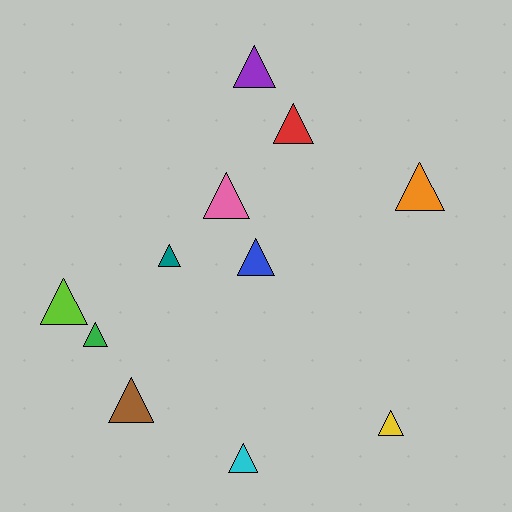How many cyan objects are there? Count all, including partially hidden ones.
There is 1 cyan object.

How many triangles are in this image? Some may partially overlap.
There are 11 triangles.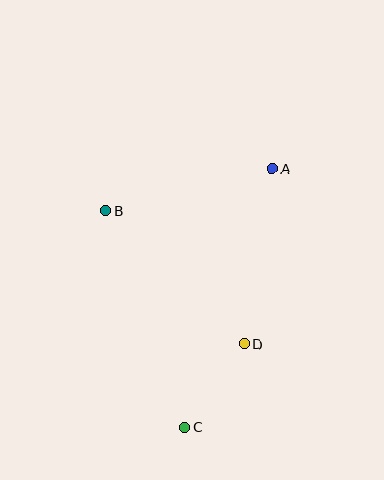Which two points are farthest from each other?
Points A and C are farthest from each other.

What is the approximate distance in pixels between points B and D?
The distance between B and D is approximately 193 pixels.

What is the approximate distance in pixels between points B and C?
The distance between B and C is approximately 231 pixels.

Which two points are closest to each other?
Points C and D are closest to each other.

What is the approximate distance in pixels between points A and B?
The distance between A and B is approximately 172 pixels.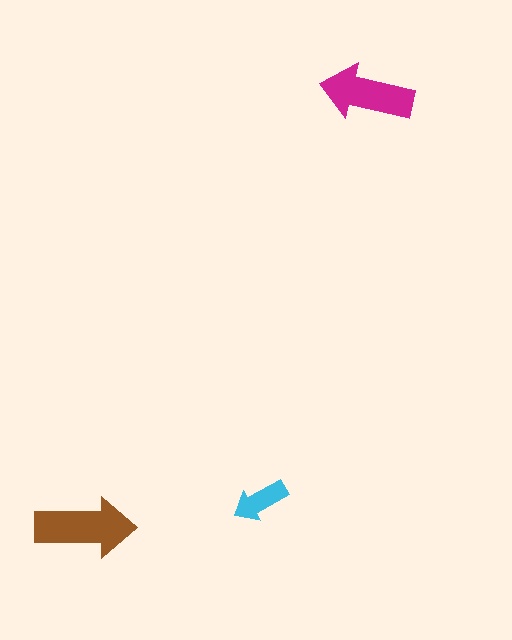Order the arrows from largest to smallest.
the brown one, the magenta one, the cyan one.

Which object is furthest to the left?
The brown arrow is leftmost.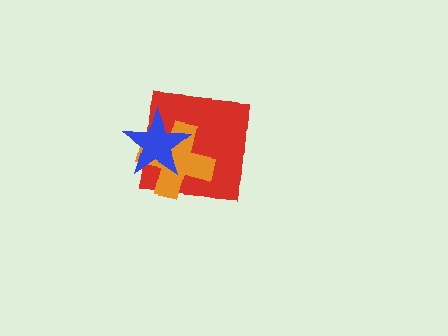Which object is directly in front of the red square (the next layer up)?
The orange cross is directly in front of the red square.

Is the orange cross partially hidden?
Yes, it is partially covered by another shape.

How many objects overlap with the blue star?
2 objects overlap with the blue star.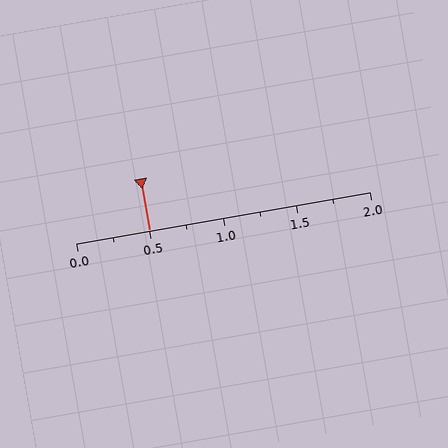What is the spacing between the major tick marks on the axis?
The major ticks are spaced 0.5 apart.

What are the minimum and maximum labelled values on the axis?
The axis runs from 0.0 to 2.0.